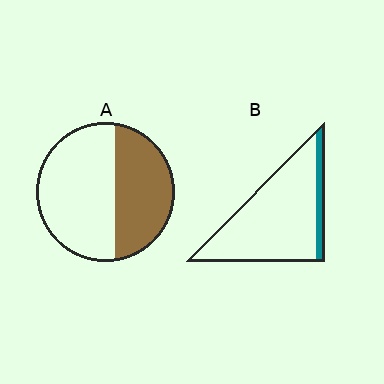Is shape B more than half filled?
No.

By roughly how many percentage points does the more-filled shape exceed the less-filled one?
By roughly 30 percentage points (A over B).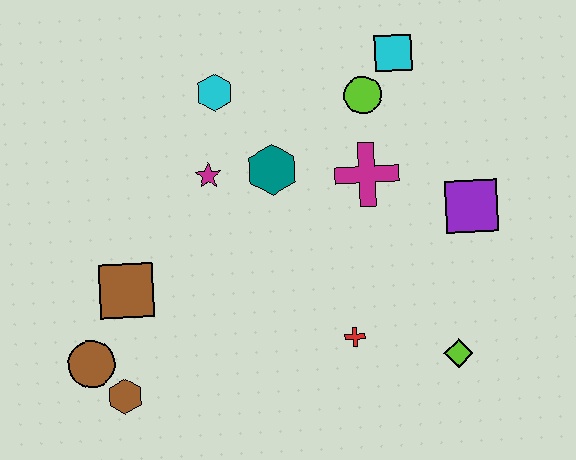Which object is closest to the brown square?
The brown circle is closest to the brown square.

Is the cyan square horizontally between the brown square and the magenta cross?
No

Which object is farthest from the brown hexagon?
The cyan square is farthest from the brown hexagon.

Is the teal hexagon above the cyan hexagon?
No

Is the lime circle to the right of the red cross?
Yes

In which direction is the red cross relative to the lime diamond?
The red cross is to the left of the lime diamond.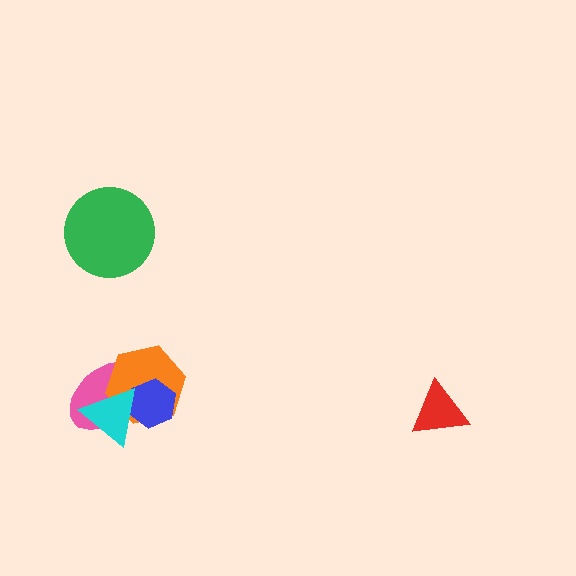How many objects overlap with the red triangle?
0 objects overlap with the red triangle.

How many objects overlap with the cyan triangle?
3 objects overlap with the cyan triangle.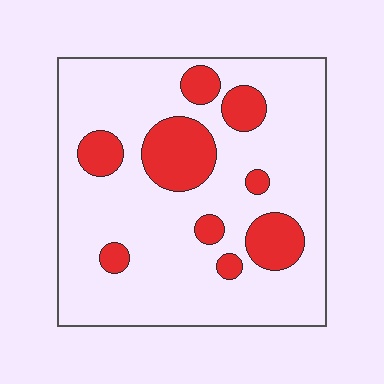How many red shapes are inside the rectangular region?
9.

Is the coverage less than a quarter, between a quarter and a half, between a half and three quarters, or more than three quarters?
Less than a quarter.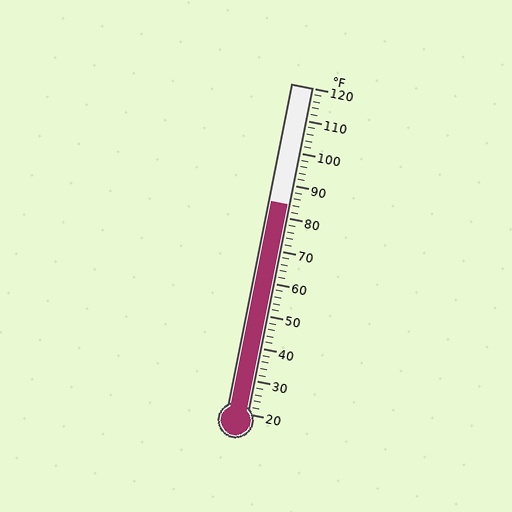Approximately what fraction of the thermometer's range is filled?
The thermometer is filled to approximately 65% of its range.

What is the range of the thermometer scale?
The thermometer scale ranges from 20°F to 120°F.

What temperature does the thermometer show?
The thermometer shows approximately 84°F.